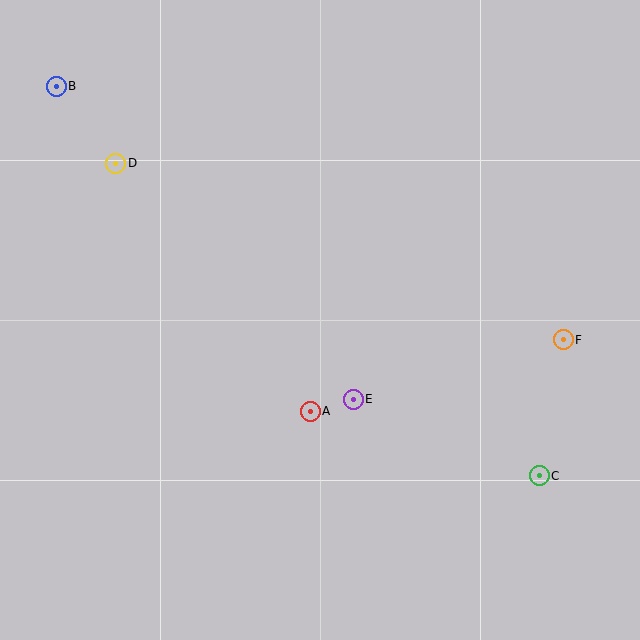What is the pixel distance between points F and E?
The distance between F and E is 218 pixels.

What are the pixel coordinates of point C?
Point C is at (539, 476).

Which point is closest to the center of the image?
Point E at (353, 399) is closest to the center.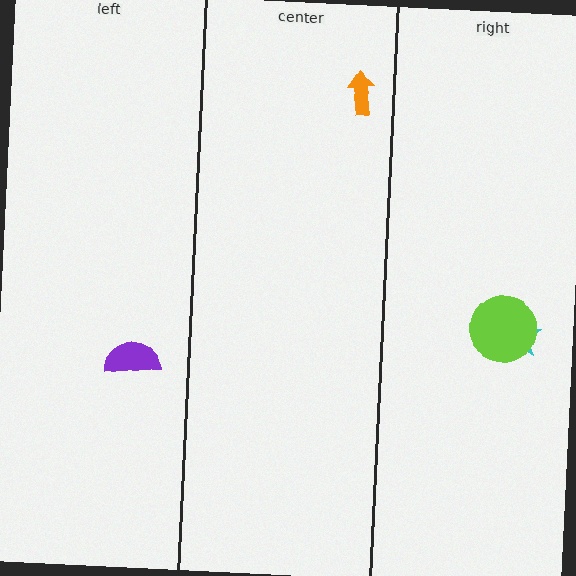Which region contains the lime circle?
The right region.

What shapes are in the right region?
The cyan star, the lime circle.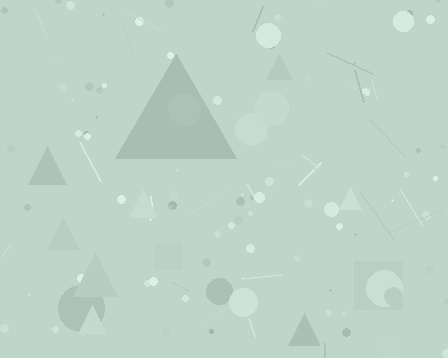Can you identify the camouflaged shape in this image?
The camouflaged shape is a triangle.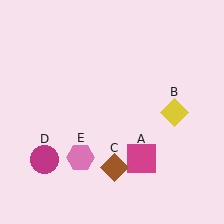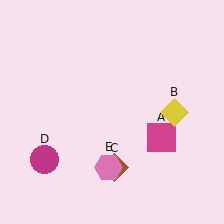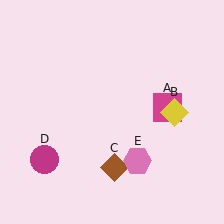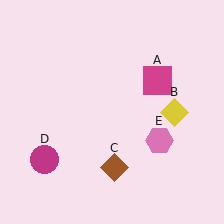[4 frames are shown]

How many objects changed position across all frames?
2 objects changed position: magenta square (object A), pink hexagon (object E).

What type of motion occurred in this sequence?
The magenta square (object A), pink hexagon (object E) rotated counterclockwise around the center of the scene.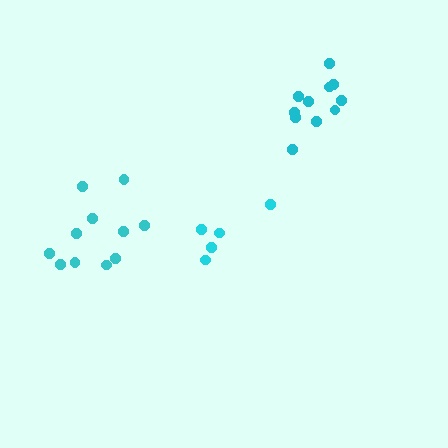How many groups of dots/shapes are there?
There are 3 groups.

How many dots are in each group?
Group 1: 11 dots, Group 2: 5 dots, Group 3: 11 dots (27 total).